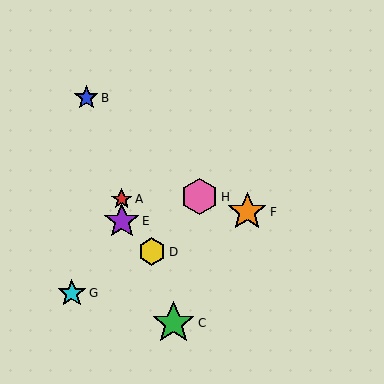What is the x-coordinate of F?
Object F is at x≈247.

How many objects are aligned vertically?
2 objects (A, E) are aligned vertically.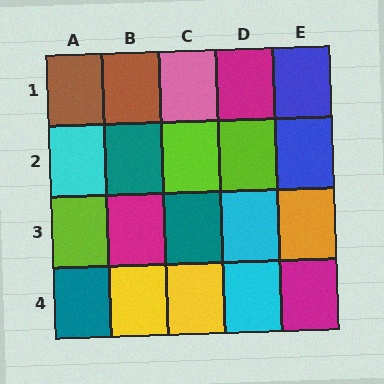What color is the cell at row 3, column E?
Orange.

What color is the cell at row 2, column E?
Blue.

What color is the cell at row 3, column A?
Lime.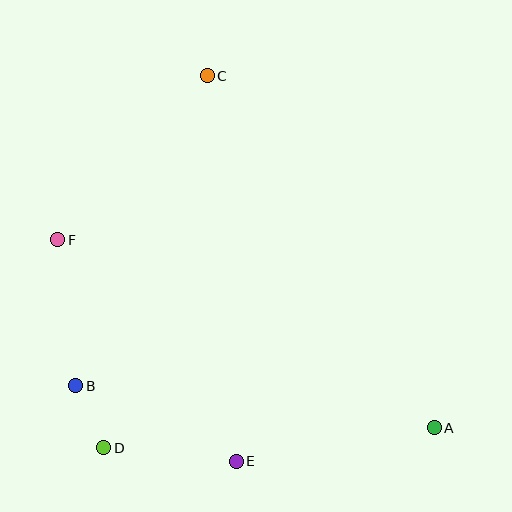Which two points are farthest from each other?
Points A and F are farthest from each other.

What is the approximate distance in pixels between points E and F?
The distance between E and F is approximately 285 pixels.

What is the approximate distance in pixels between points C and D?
The distance between C and D is approximately 386 pixels.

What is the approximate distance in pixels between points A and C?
The distance between A and C is approximately 419 pixels.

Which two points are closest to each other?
Points B and D are closest to each other.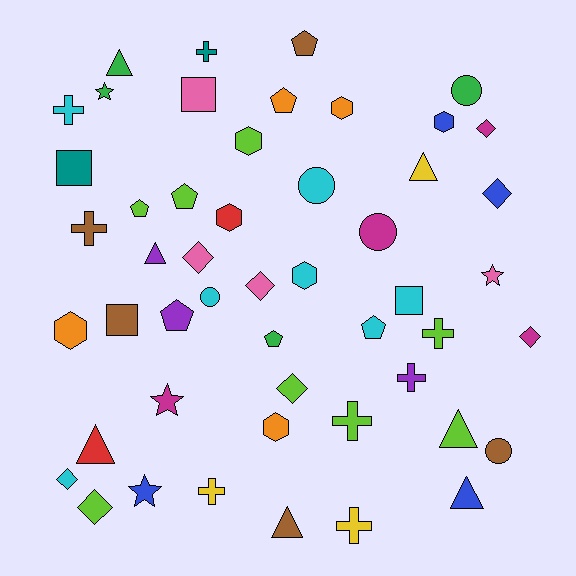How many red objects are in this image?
There are 2 red objects.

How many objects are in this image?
There are 50 objects.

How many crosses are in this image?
There are 8 crosses.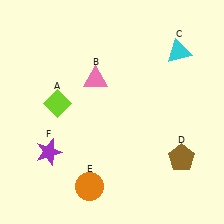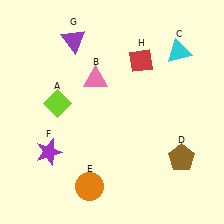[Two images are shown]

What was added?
A purple triangle (G), a red diamond (H) were added in Image 2.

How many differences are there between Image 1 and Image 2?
There are 2 differences between the two images.